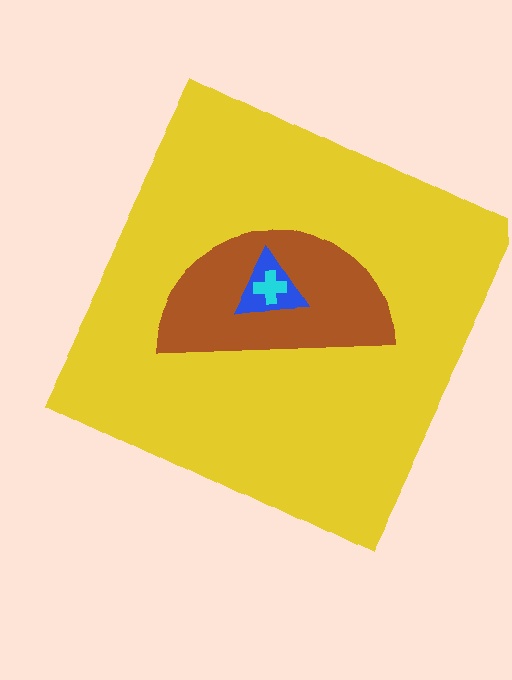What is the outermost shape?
The yellow square.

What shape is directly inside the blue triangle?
The cyan cross.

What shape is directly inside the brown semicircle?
The blue triangle.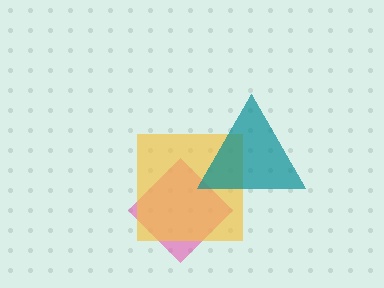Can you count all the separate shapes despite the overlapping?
Yes, there are 3 separate shapes.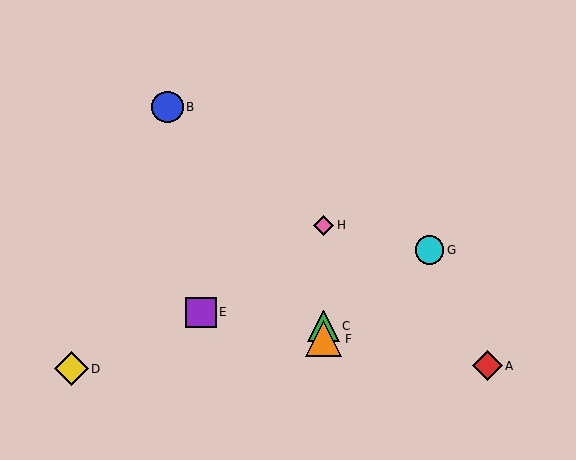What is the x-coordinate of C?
Object C is at x≈324.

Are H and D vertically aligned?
No, H is at x≈324 and D is at x≈71.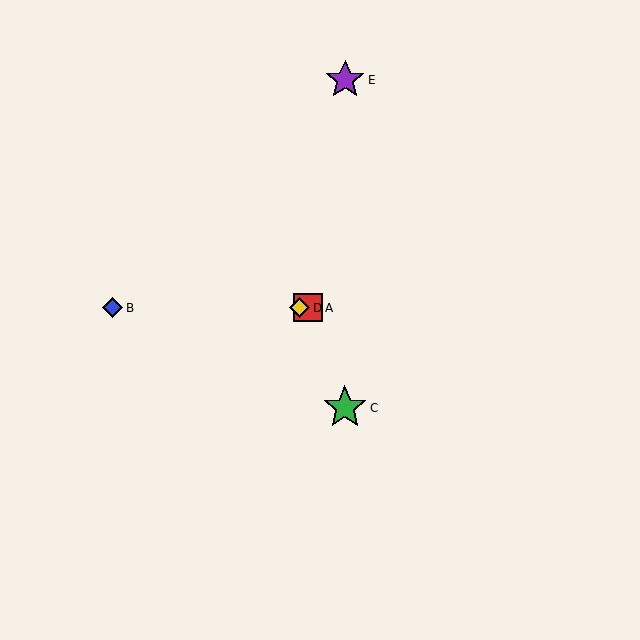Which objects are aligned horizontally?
Objects A, B, D are aligned horizontally.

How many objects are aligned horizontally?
3 objects (A, B, D) are aligned horizontally.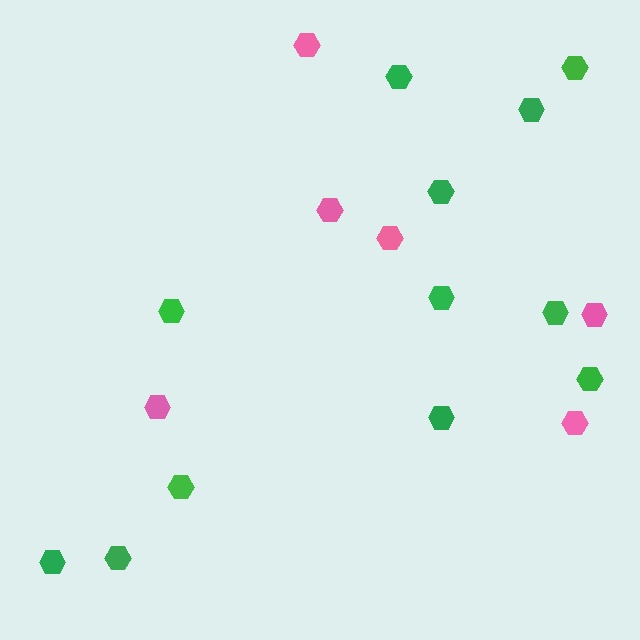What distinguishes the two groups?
There are 2 groups: one group of green hexagons (12) and one group of pink hexagons (6).